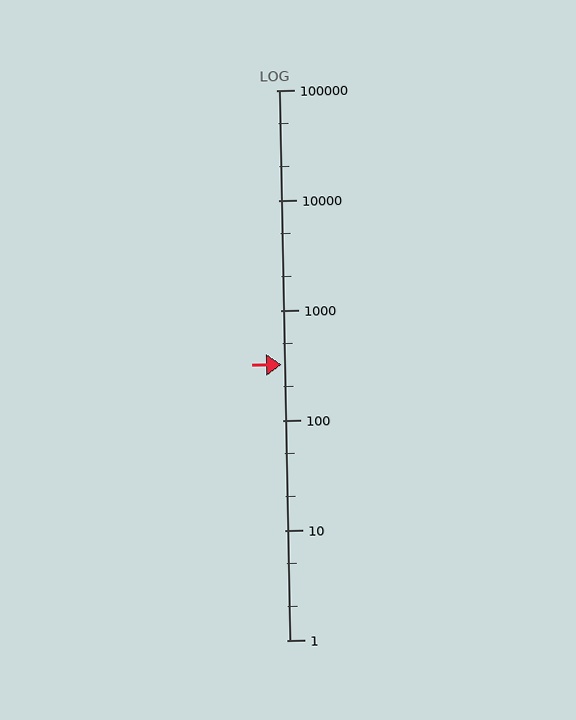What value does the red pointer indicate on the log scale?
The pointer indicates approximately 320.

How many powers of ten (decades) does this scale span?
The scale spans 5 decades, from 1 to 100000.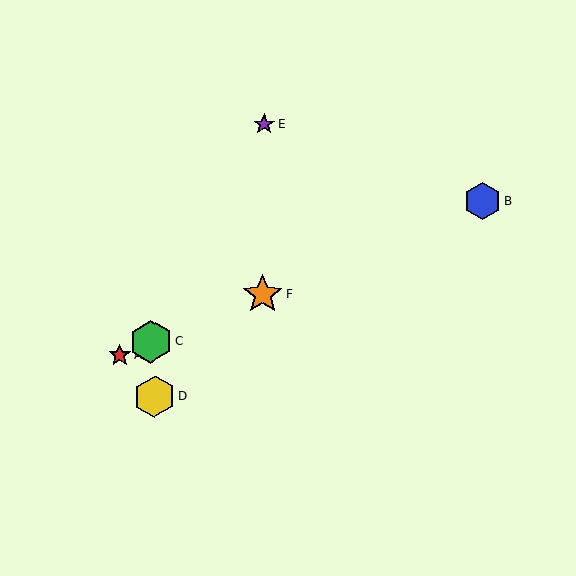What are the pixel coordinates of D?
Object D is at (155, 397).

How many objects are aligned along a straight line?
4 objects (A, B, C, F) are aligned along a straight line.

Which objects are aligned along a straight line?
Objects A, B, C, F are aligned along a straight line.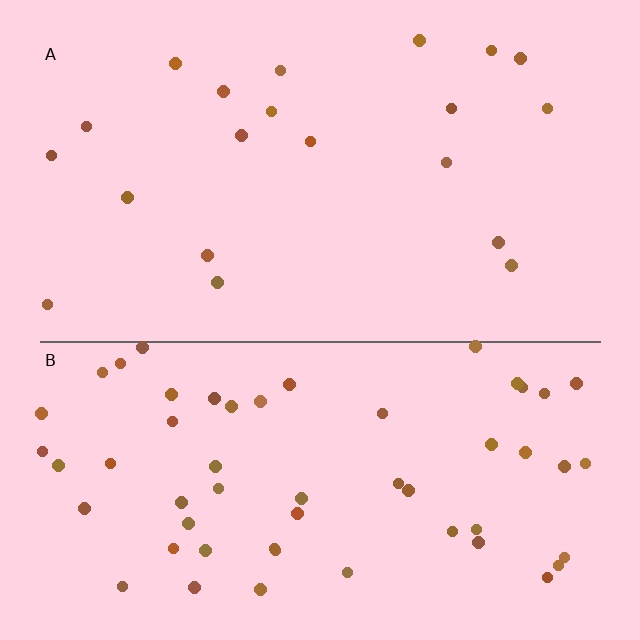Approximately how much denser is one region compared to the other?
Approximately 2.7× — region B over region A.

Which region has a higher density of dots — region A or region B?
B (the bottom).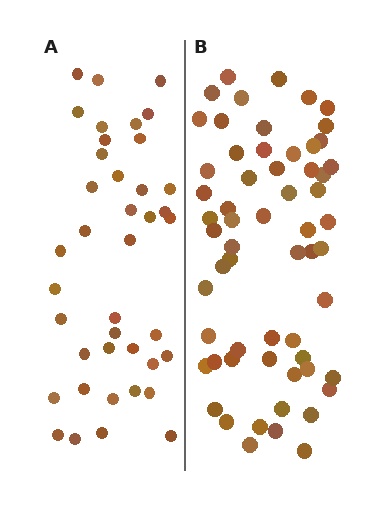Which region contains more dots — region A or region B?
Region B (the right region) has more dots.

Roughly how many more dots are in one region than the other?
Region B has approximately 20 more dots than region A.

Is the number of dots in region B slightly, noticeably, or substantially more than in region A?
Region B has substantially more. The ratio is roughly 1.5 to 1.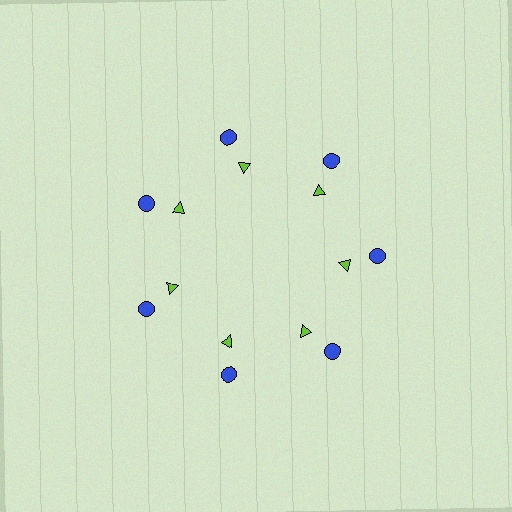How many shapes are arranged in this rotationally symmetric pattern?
There are 14 shapes, arranged in 7 groups of 2.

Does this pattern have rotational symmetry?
Yes, this pattern has 7-fold rotational symmetry. It looks the same after rotating 51 degrees around the center.